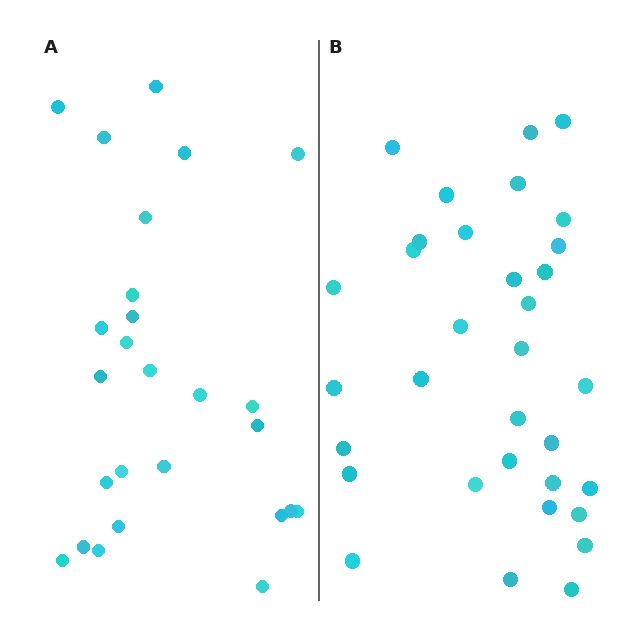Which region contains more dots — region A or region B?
Region B (the right region) has more dots.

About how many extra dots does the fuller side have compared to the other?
Region B has roughly 8 or so more dots than region A.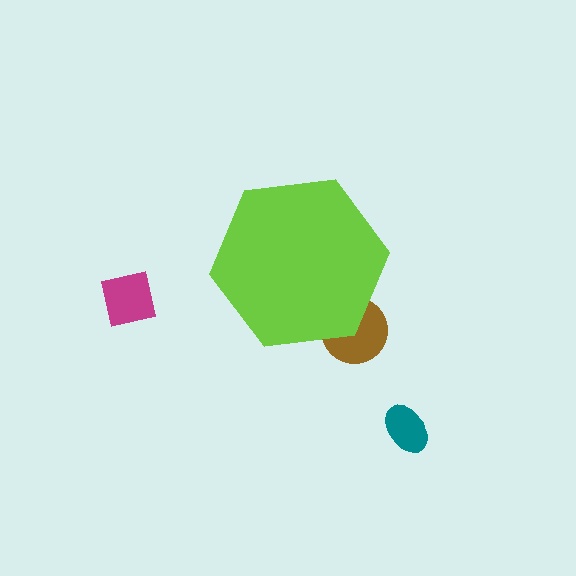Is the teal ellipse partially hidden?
No, the teal ellipse is fully visible.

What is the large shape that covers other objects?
A lime hexagon.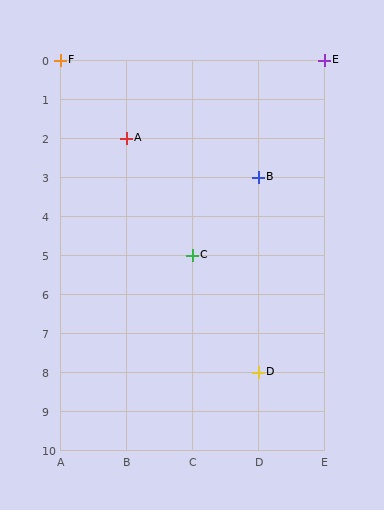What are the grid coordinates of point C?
Point C is at grid coordinates (C, 5).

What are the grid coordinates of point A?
Point A is at grid coordinates (B, 2).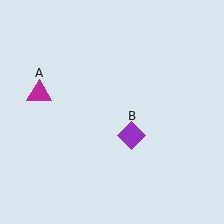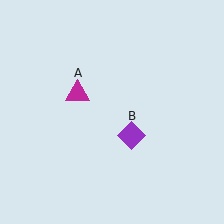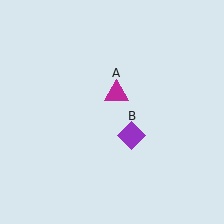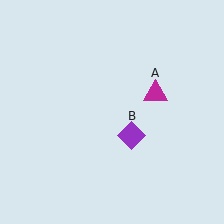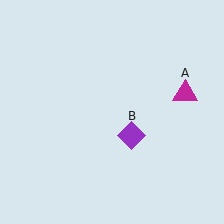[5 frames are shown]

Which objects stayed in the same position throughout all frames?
Purple diamond (object B) remained stationary.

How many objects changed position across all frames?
1 object changed position: magenta triangle (object A).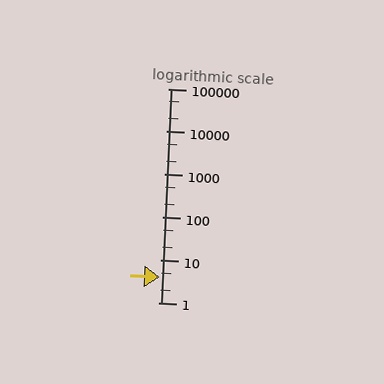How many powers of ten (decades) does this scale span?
The scale spans 5 decades, from 1 to 100000.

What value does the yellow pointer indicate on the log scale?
The pointer indicates approximately 4.